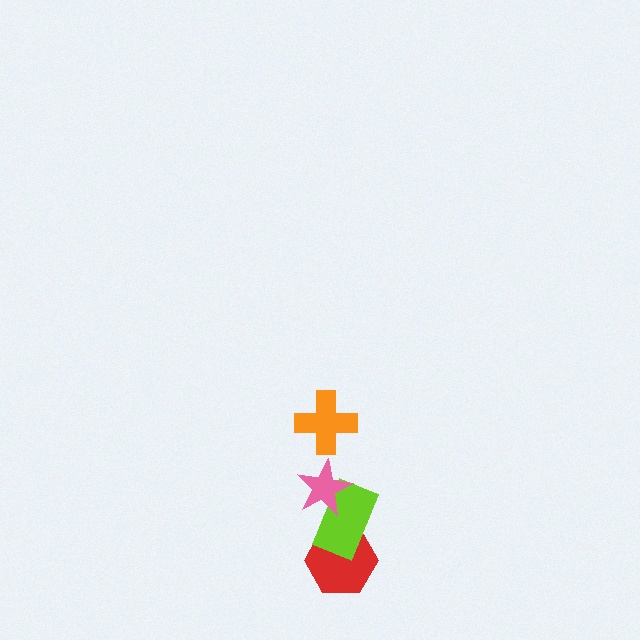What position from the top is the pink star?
The pink star is 2nd from the top.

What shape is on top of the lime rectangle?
The pink star is on top of the lime rectangle.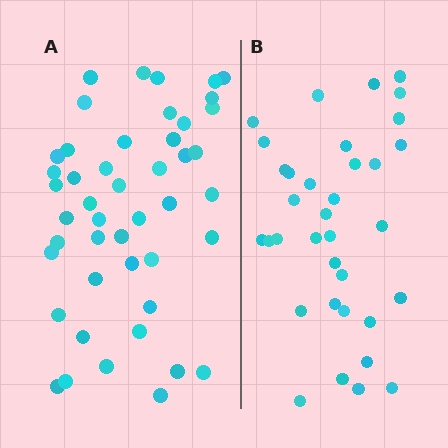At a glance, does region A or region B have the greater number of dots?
Region A (the left region) has more dots.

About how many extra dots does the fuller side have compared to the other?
Region A has roughly 12 or so more dots than region B.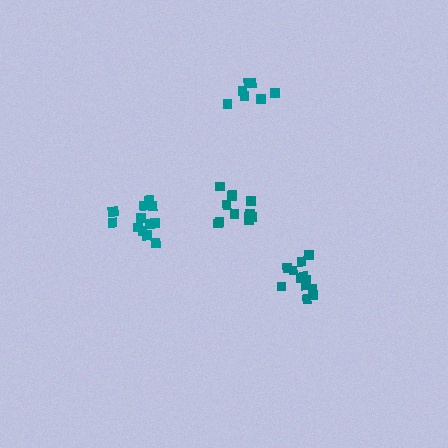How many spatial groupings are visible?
There are 4 spatial groupings.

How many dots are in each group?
Group 1: 12 dots, Group 2: 7 dots, Group 3: 13 dots, Group 4: 12 dots (44 total).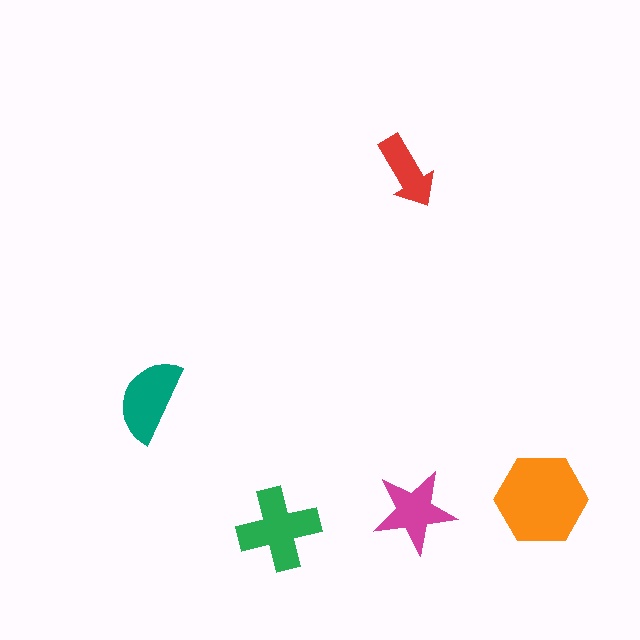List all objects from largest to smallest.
The orange hexagon, the green cross, the teal semicircle, the magenta star, the red arrow.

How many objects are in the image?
There are 5 objects in the image.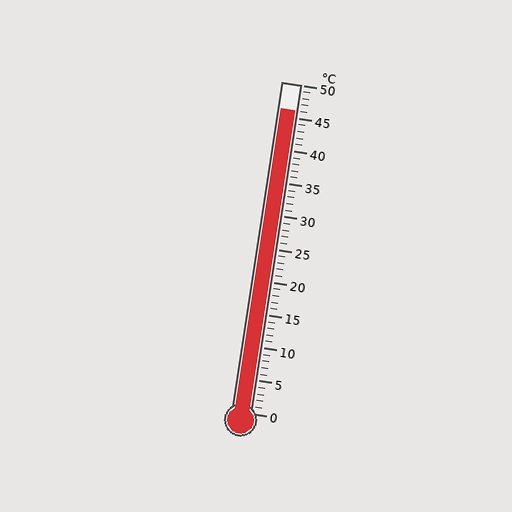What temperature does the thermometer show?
The thermometer shows approximately 46°C.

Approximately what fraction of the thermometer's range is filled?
The thermometer is filled to approximately 90% of its range.